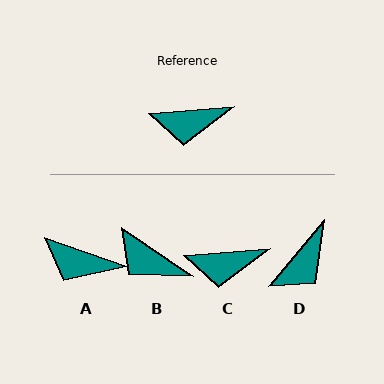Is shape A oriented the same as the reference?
No, it is off by about 24 degrees.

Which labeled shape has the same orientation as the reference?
C.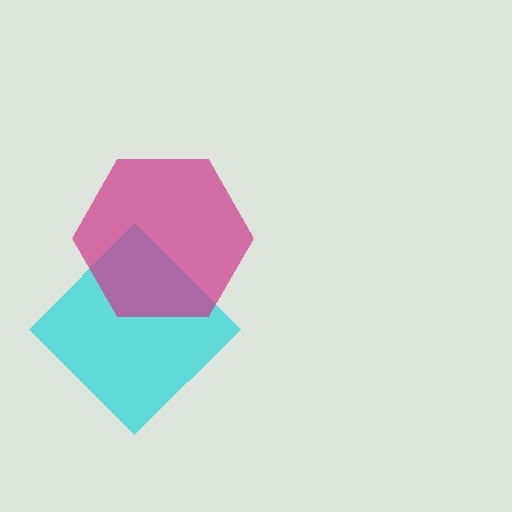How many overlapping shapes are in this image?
There are 2 overlapping shapes in the image.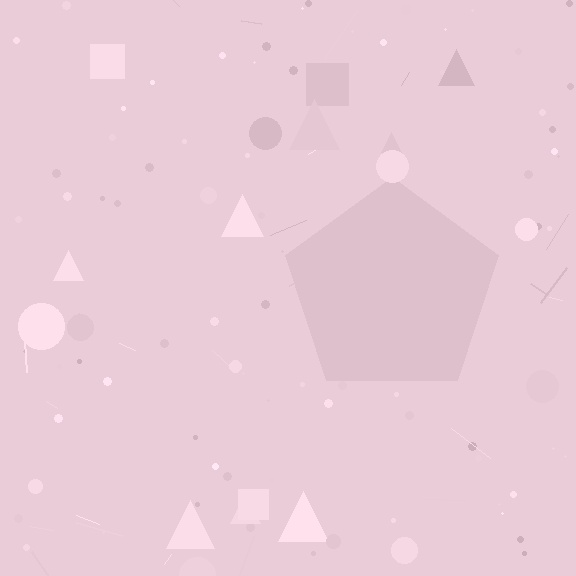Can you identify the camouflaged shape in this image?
The camouflaged shape is a pentagon.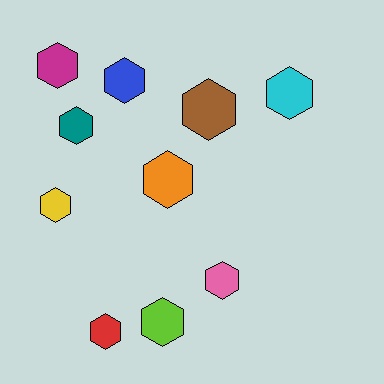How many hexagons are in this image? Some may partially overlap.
There are 10 hexagons.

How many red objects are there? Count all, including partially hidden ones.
There is 1 red object.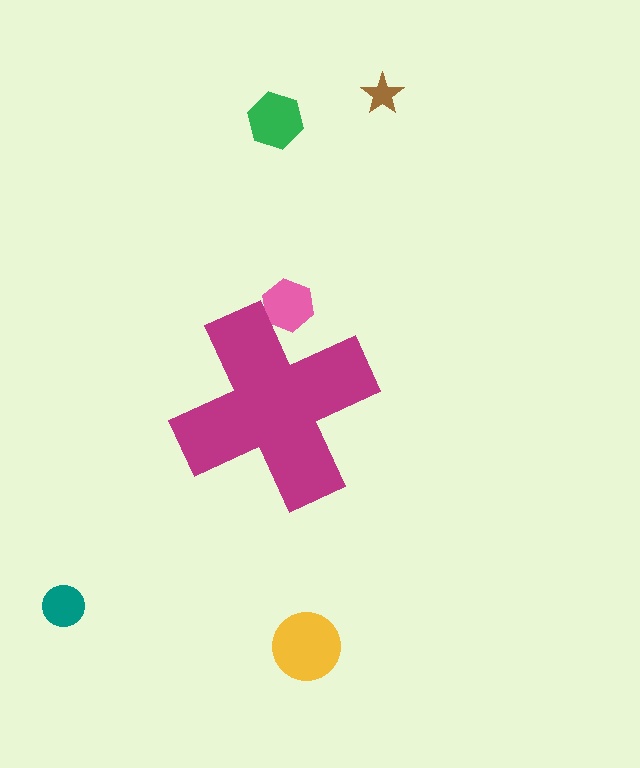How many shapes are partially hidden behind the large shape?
1 shape is partially hidden.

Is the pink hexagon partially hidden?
Yes, the pink hexagon is partially hidden behind the magenta cross.